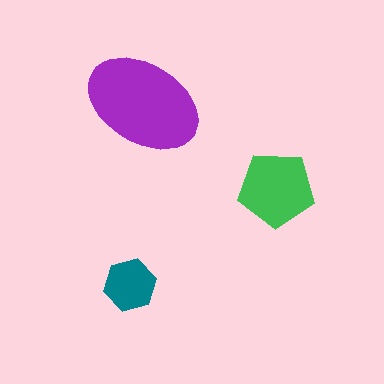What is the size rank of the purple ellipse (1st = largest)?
1st.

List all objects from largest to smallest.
The purple ellipse, the green pentagon, the teal hexagon.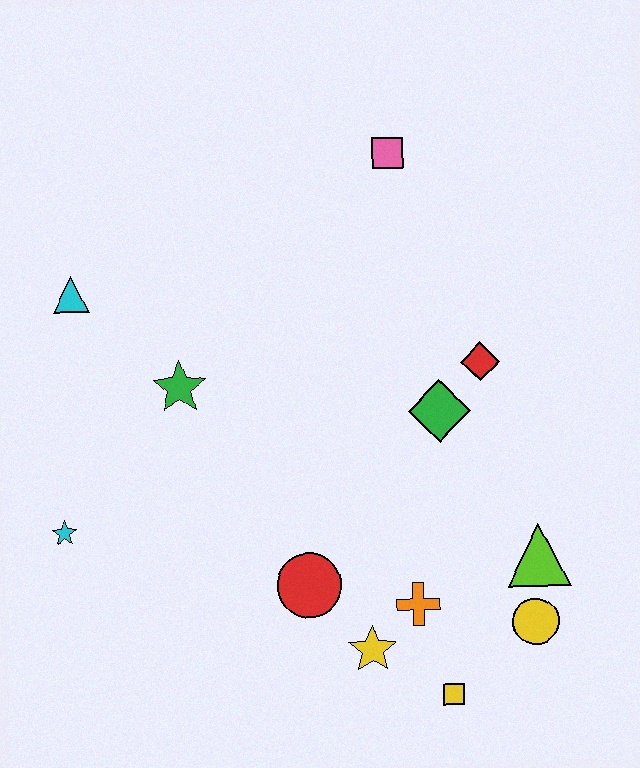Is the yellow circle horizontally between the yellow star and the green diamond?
No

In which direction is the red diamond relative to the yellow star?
The red diamond is above the yellow star.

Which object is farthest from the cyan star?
The pink square is farthest from the cyan star.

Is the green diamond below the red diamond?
Yes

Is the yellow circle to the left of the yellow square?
No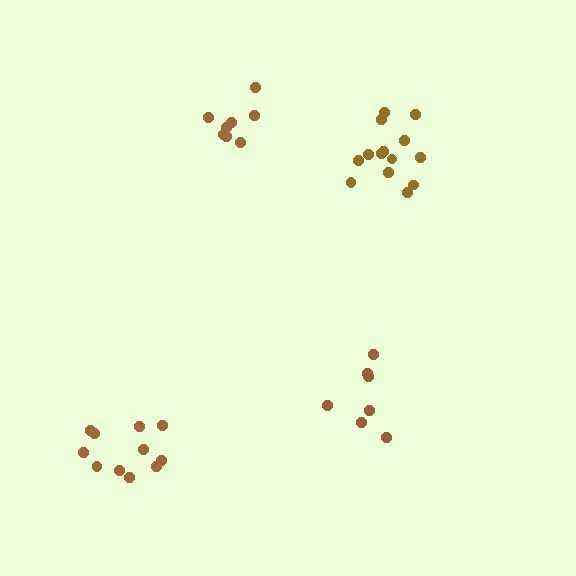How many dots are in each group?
Group 1: 8 dots, Group 2: 11 dots, Group 3: 8 dots, Group 4: 14 dots (41 total).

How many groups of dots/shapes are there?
There are 4 groups.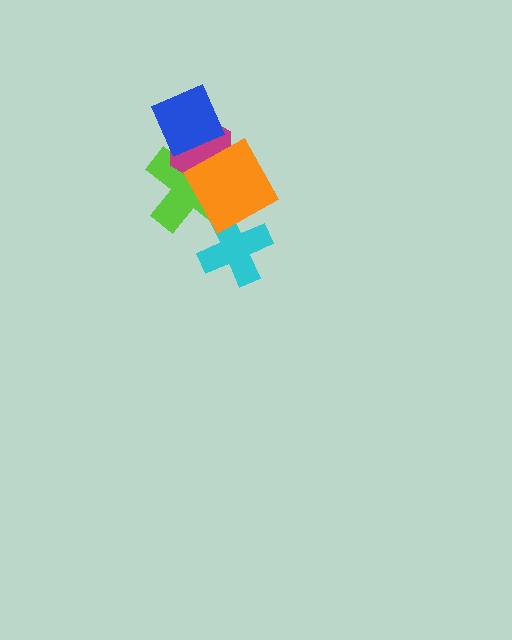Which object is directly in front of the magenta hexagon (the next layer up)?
The orange diamond is directly in front of the magenta hexagon.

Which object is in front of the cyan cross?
The orange diamond is in front of the cyan cross.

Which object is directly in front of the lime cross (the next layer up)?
The magenta hexagon is directly in front of the lime cross.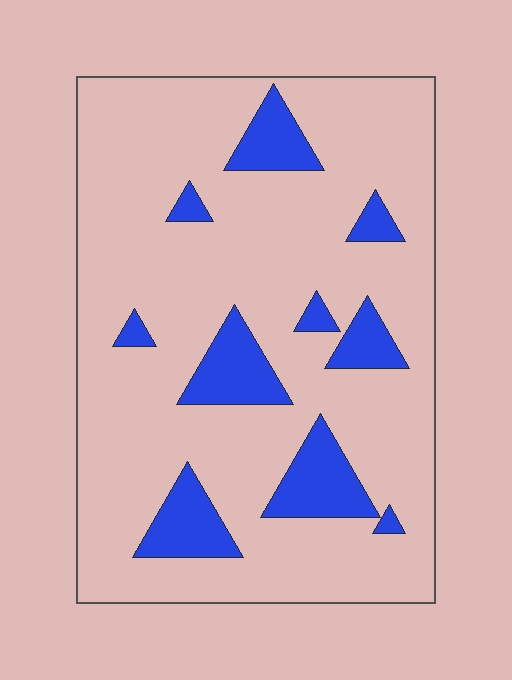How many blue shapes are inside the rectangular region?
10.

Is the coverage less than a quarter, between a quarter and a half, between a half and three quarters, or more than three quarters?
Less than a quarter.